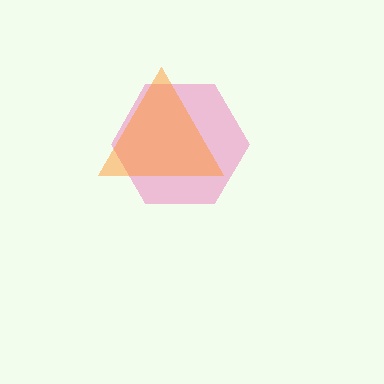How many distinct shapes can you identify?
There are 2 distinct shapes: a pink hexagon, an orange triangle.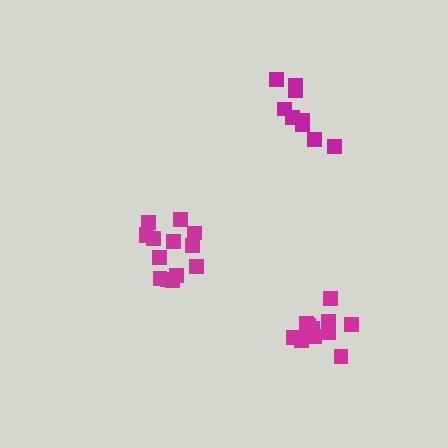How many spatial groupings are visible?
There are 3 spatial groupings.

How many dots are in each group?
Group 1: 14 dots, Group 2: 11 dots, Group 3: 9 dots (34 total).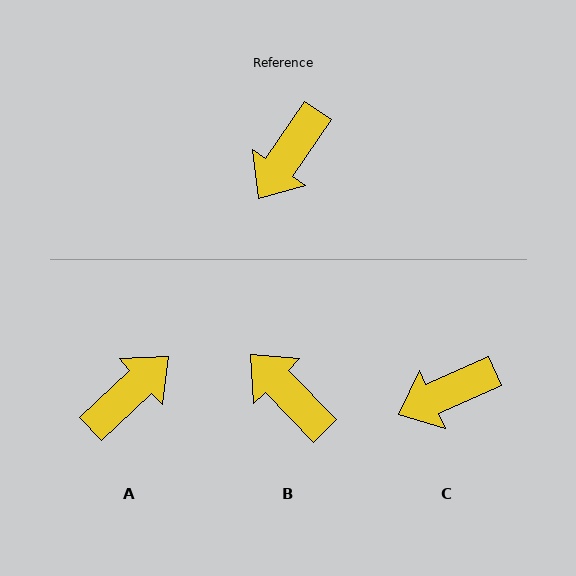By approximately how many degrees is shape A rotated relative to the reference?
Approximately 168 degrees counter-clockwise.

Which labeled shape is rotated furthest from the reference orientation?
A, about 168 degrees away.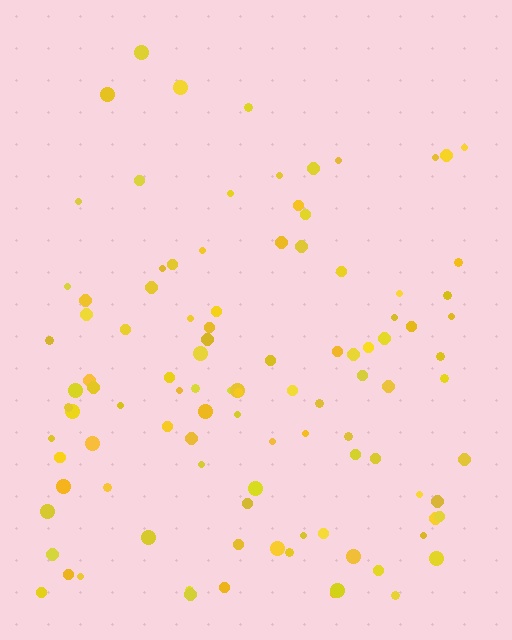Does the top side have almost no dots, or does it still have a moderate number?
Still a moderate number, just noticeably fewer than the bottom.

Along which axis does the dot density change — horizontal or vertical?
Vertical.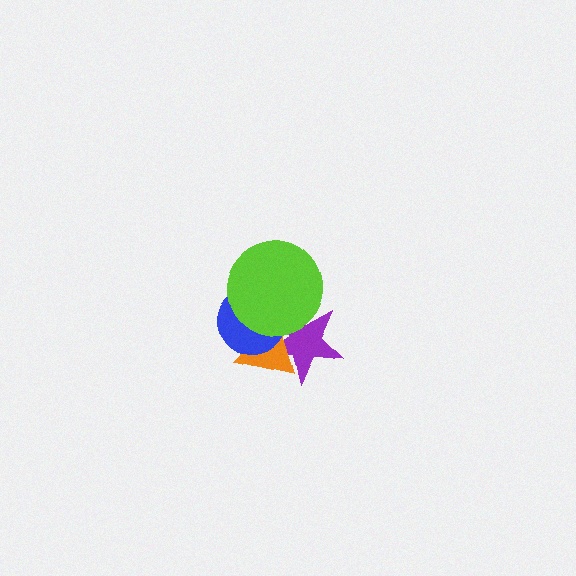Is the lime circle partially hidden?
No, no other shape covers it.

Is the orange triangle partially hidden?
Yes, it is partially covered by another shape.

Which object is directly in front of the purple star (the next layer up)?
The orange triangle is directly in front of the purple star.